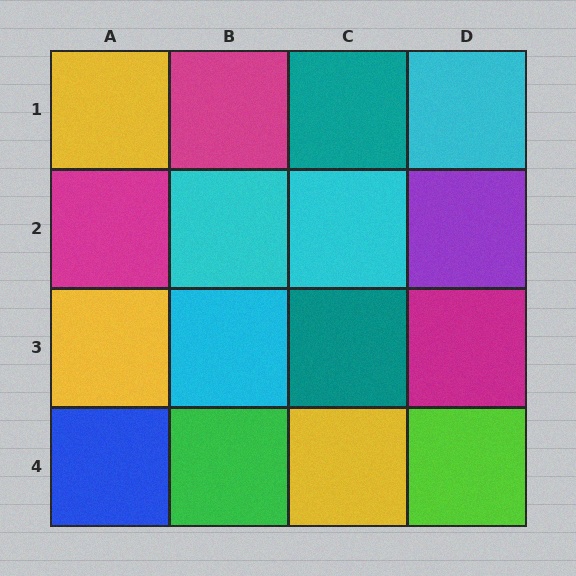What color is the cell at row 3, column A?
Yellow.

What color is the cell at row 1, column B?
Magenta.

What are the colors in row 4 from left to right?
Blue, green, yellow, lime.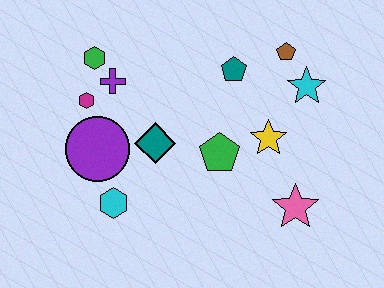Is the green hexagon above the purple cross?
Yes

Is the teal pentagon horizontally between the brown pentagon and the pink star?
No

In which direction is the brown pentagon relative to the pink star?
The brown pentagon is above the pink star.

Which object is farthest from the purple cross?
The pink star is farthest from the purple cross.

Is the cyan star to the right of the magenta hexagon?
Yes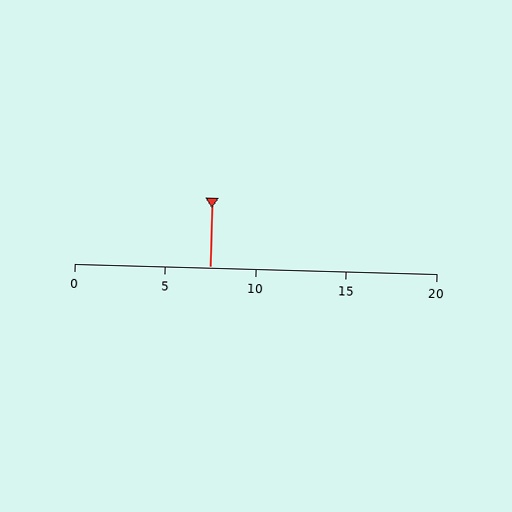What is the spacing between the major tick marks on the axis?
The major ticks are spaced 5 apart.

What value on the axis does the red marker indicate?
The marker indicates approximately 7.5.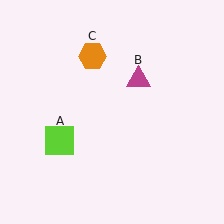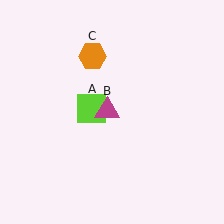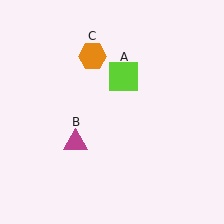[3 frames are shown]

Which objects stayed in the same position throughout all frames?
Orange hexagon (object C) remained stationary.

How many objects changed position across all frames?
2 objects changed position: lime square (object A), magenta triangle (object B).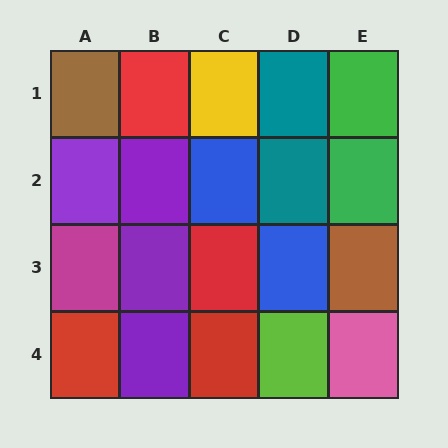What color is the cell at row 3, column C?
Red.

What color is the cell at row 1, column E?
Green.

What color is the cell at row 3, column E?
Brown.